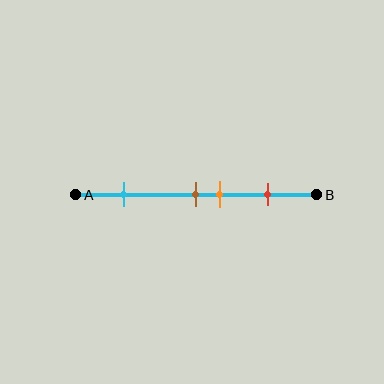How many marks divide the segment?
There are 4 marks dividing the segment.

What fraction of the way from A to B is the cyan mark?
The cyan mark is approximately 20% (0.2) of the way from A to B.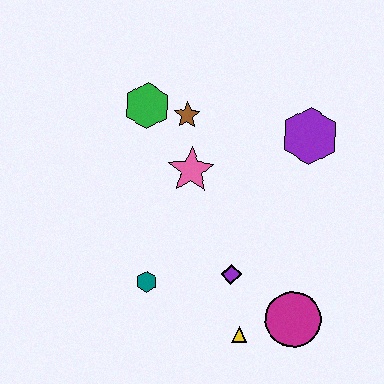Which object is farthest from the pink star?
The magenta circle is farthest from the pink star.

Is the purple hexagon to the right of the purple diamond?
Yes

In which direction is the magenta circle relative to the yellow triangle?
The magenta circle is to the right of the yellow triangle.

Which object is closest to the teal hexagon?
The purple diamond is closest to the teal hexagon.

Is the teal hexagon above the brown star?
No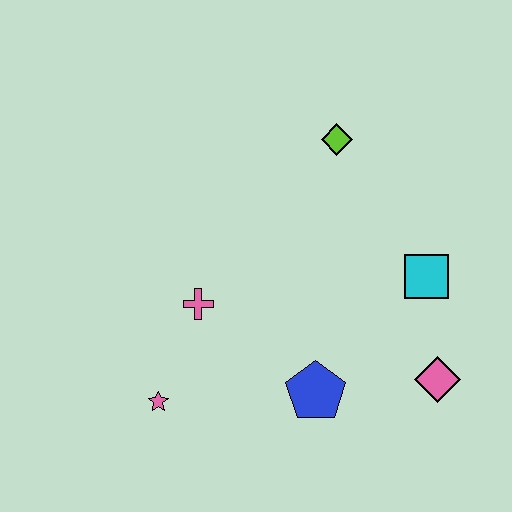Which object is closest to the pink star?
The pink cross is closest to the pink star.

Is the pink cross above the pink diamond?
Yes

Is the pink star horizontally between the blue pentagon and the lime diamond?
No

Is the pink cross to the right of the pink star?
Yes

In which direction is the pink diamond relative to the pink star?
The pink diamond is to the right of the pink star.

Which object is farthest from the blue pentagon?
The lime diamond is farthest from the blue pentagon.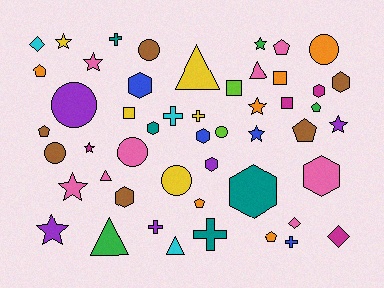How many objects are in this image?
There are 50 objects.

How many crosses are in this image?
There are 6 crosses.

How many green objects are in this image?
There are 3 green objects.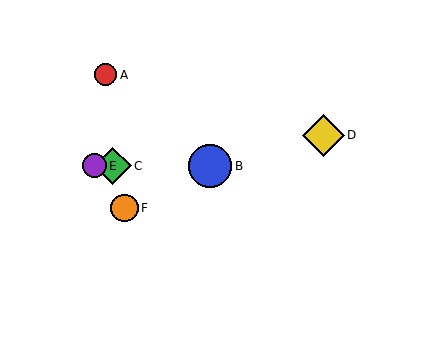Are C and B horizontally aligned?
Yes, both are at y≈166.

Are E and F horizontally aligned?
No, E is at y≈166 and F is at y≈208.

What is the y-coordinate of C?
Object C is at y≈166.